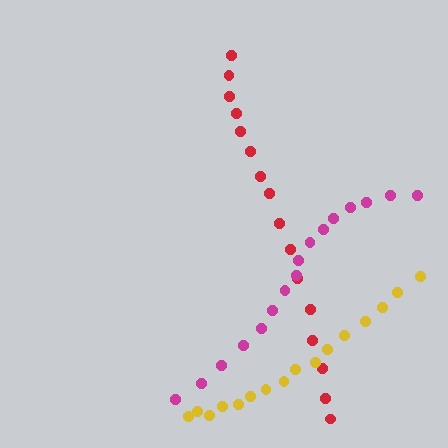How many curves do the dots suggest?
There are 3 distinct paths.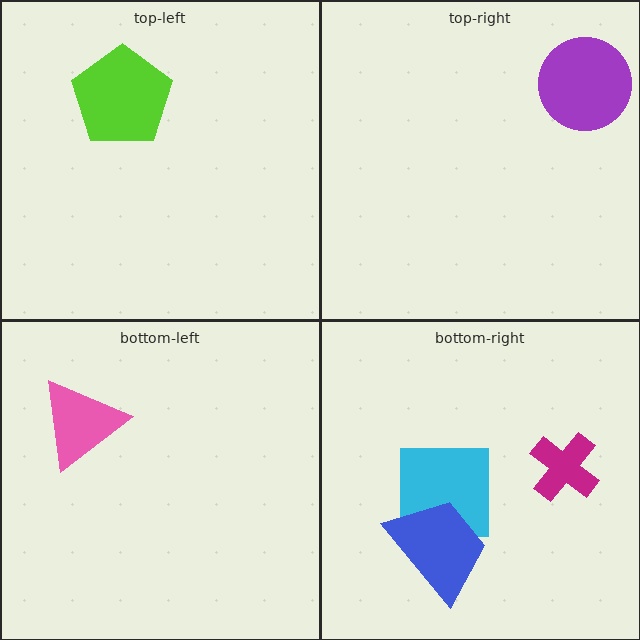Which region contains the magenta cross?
The bottom-right region.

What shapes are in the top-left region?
The lime pentagon.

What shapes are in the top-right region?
The purple circle.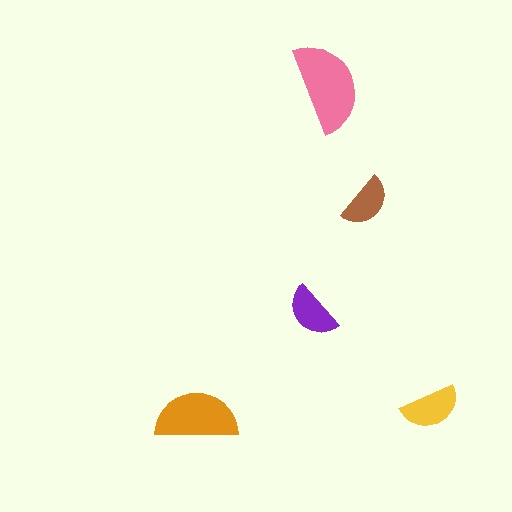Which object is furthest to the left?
The orange semicircle is leftmost.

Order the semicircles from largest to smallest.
the pink one, the orange one, the yellow one, the purple one, the brown one.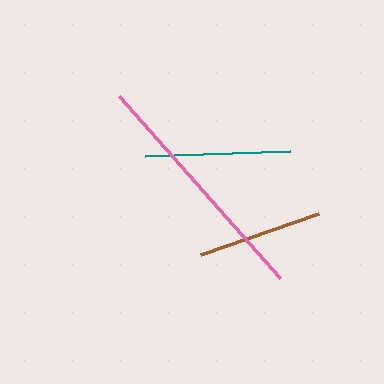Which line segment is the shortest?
The brown line is the shortest at approximately 126 pixels.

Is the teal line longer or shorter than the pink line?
The pink line is longer than the teal line.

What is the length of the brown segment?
The brown segment is approximately 126 pixels long.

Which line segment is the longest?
The pink line is the longest at approximately 243 pixels.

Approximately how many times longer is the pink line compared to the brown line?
The pink line is approximately 1.9 times the length of the brown line.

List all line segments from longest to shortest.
From longest to shortest: pink, teal, brown.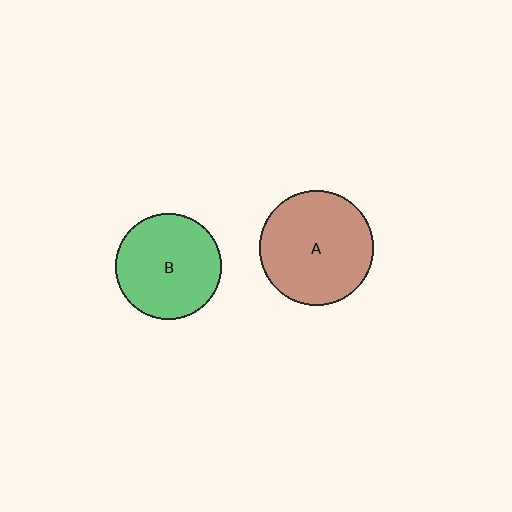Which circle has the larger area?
Circle A (brown).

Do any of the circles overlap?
No, none of the circles overlap.